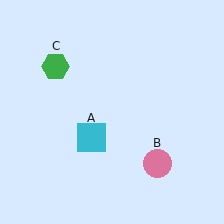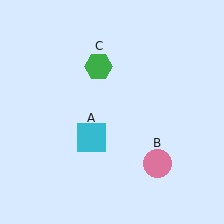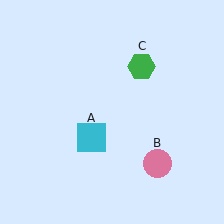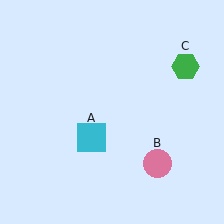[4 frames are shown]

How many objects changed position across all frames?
1 object changed position: green hexagon (object C).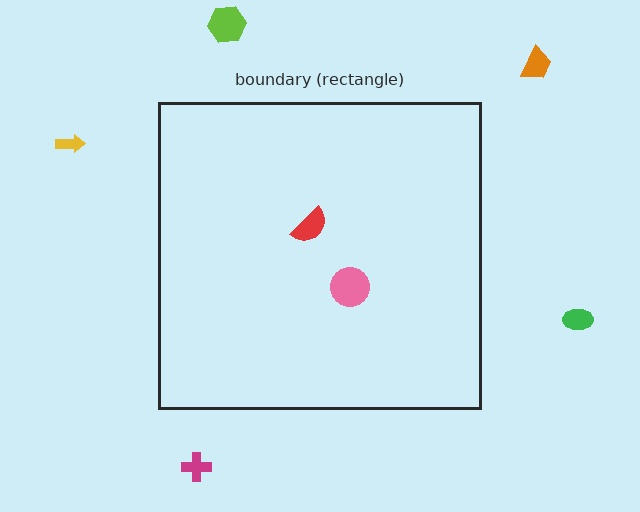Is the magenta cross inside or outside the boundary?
Outside.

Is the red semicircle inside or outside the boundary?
Inside.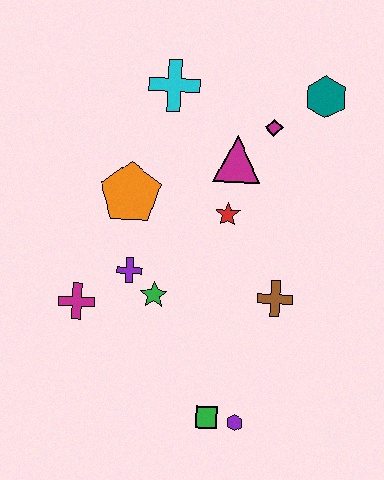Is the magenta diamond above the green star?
Yes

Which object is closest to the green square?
The purple hexagon is closest to the green square.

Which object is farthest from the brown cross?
The cyan cross is farthest from the brown cross.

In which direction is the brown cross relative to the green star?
The brown cross is to the right of the green star.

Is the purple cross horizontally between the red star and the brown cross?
No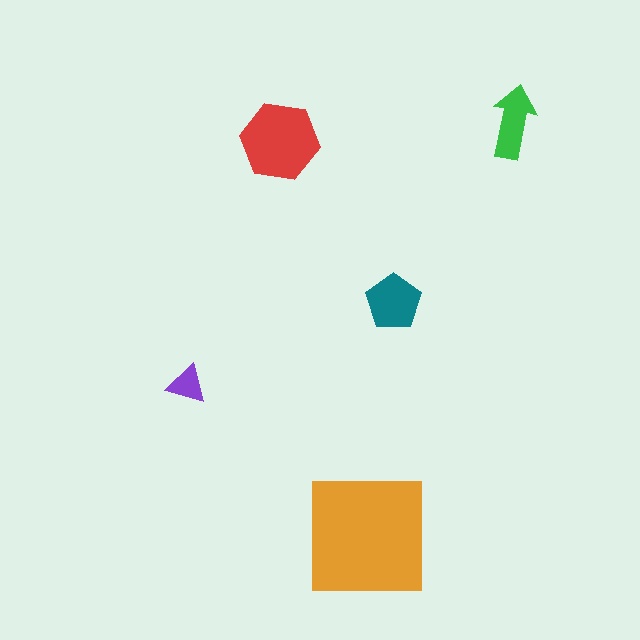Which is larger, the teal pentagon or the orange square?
The orange square.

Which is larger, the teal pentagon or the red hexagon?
The red hexagon.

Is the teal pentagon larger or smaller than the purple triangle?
Larger.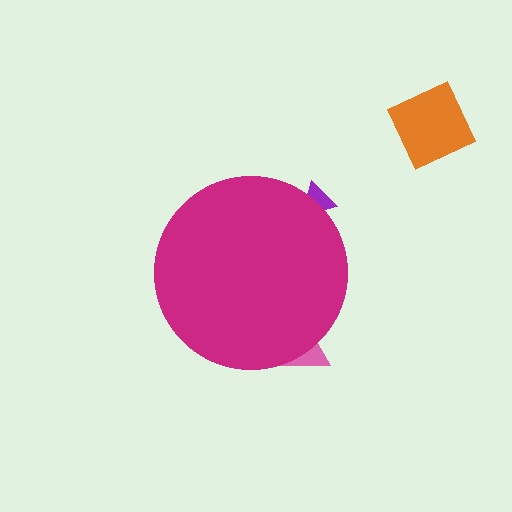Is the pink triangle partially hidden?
Yes, the pink triangle is partially hidden behind the magenta circle.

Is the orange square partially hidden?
No, the orange square is fully visible.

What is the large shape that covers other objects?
A magenta circle.